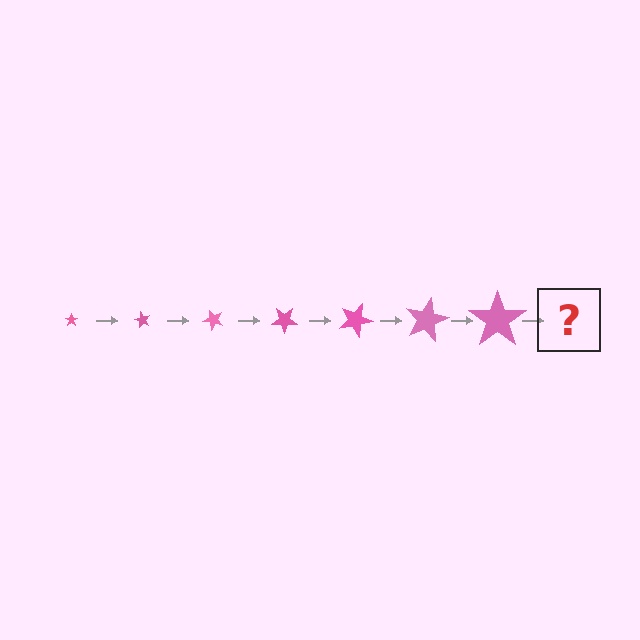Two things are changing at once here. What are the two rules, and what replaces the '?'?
The two rules are that the star grows larger each step and it rotates 60 degrees each step. The '?' should be a star, larger than the previous one and rotated 420 degrees from the start.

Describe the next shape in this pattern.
It should be a star, larger than the previous one and rotated 420 degrees from the start.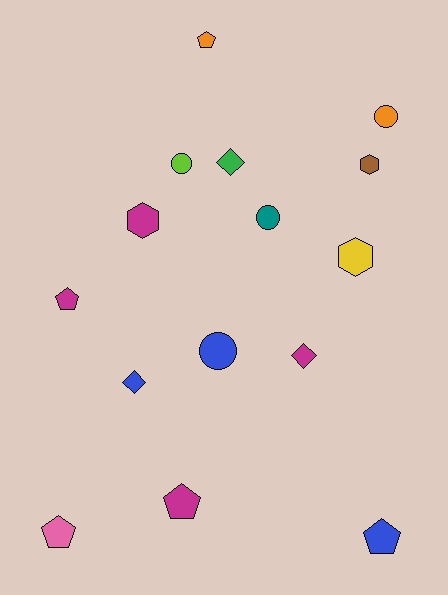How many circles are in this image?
There are 4 circles.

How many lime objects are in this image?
There is 1 lime object.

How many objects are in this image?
There are 15 objects.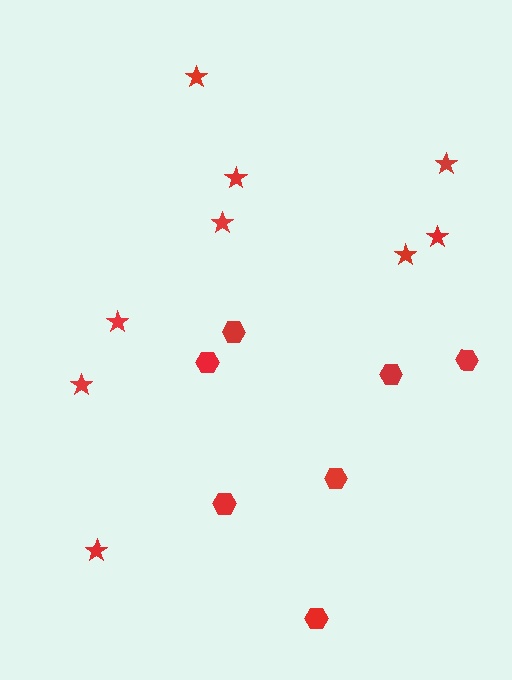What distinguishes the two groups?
There are 2 groups: one group of hexagons (7) and one group of stars (9).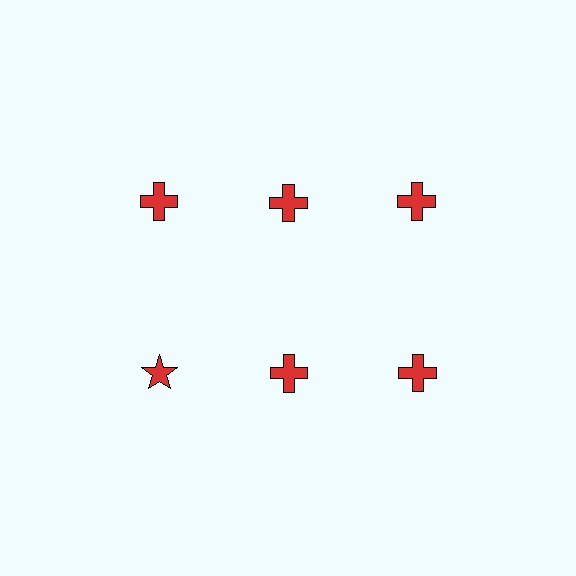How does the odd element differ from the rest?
It has a different shape: star instead of cross.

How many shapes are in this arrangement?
There are 6 shapes arranged in a grid pattern.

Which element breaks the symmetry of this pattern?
The red star in the second row, leftmost column breaks the symmetry. All other shapes are red crosses.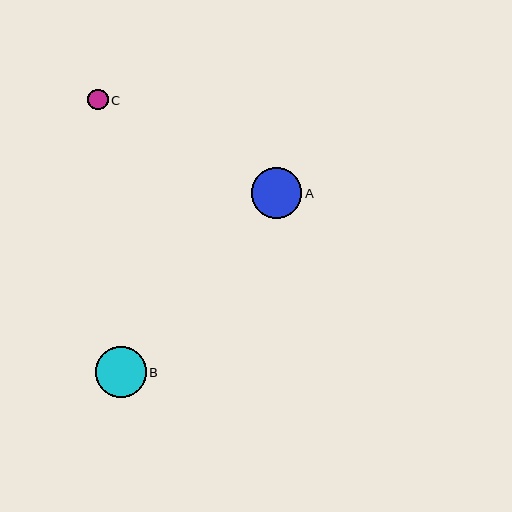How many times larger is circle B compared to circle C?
Circle B is approximately 2.4 times the size of circle C.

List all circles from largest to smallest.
From largest to smallest: A, B, C.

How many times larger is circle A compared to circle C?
Circle A is approximately 2.5 times the size of circle C.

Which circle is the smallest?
Circle C is the smallest with a size of approximately 21 pixels.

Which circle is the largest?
Circle A is the largest with a size of approximately 51 pixels.